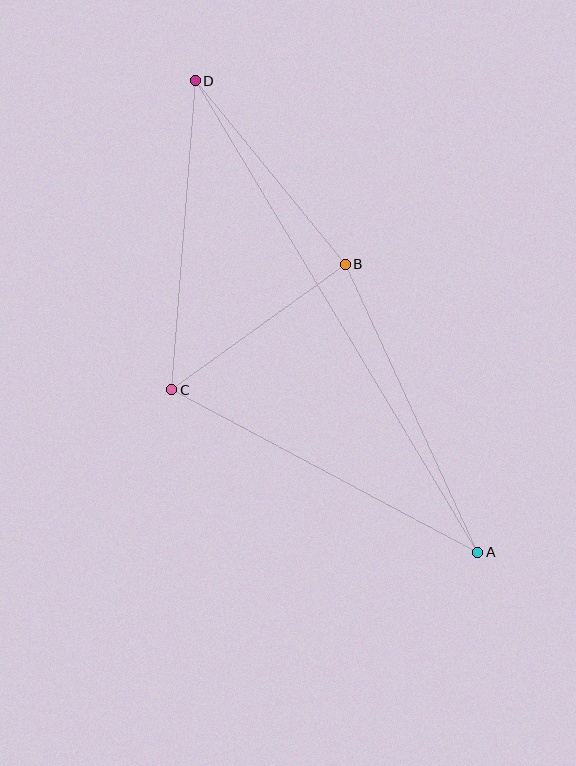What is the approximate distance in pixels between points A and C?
The distance between A and C is approximately 346 pixels.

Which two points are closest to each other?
Points B and C are closest to each other.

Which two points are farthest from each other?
Points A and D are farthest from each other.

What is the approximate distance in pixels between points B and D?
The distance between B and D is approximately 237 pixels.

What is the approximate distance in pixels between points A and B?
The distance between A and B is approximately 317 pixels.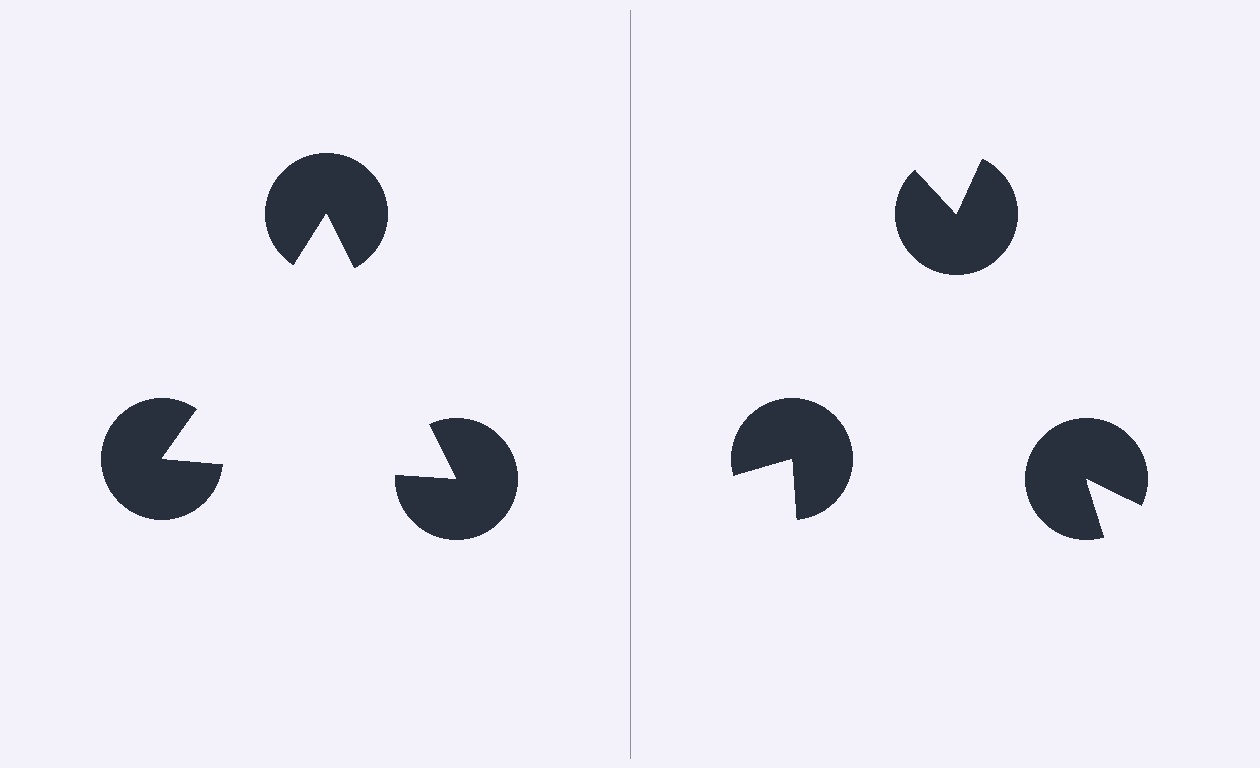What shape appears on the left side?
An illusory triangle.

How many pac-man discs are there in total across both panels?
6 — 3 on each side.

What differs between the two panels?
The pac-man discs are positioned identically on both sides; only the wedge orientations differ. On the left they align to a triangle; on the right they are misaligned.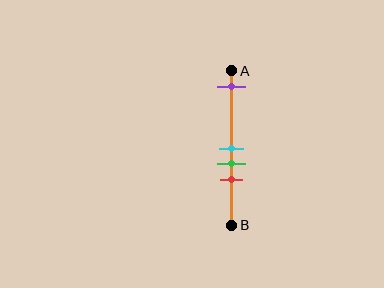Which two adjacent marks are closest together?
The cyan and green marks are the closest adjacent pair.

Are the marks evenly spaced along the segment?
No, the marks are not evenly spaced.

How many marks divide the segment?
There are 4 marks dividing the segment.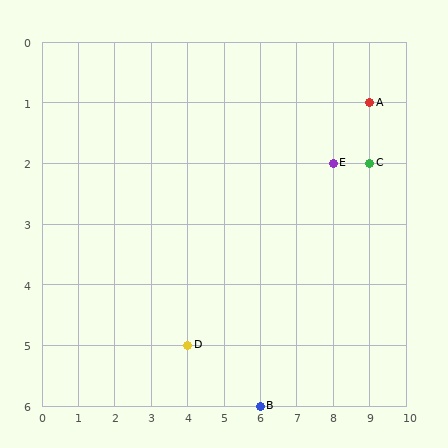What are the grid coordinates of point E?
Point E is at grid coordinates (8, 2).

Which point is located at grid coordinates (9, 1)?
Point A is at (9, 1).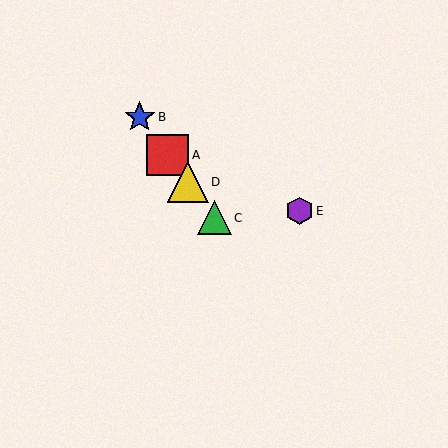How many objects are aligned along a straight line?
4 objects (A, B, C, D) are aligned along a straight line.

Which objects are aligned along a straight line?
Objects A, B, C, D are aligned along a straight line.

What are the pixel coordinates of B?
Object B is at (140, 117).